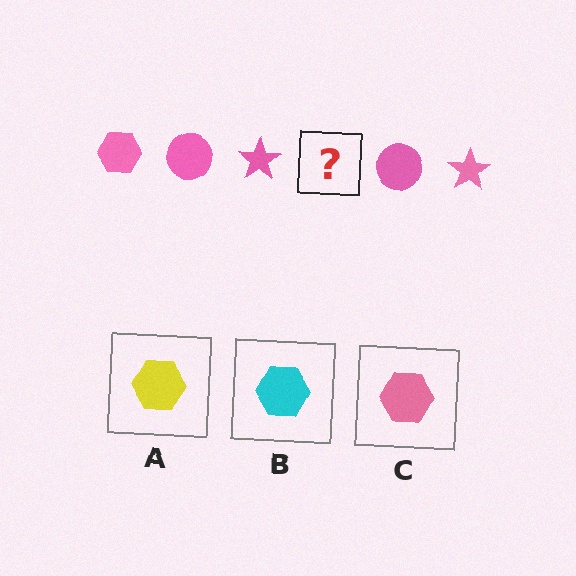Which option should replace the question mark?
Option C.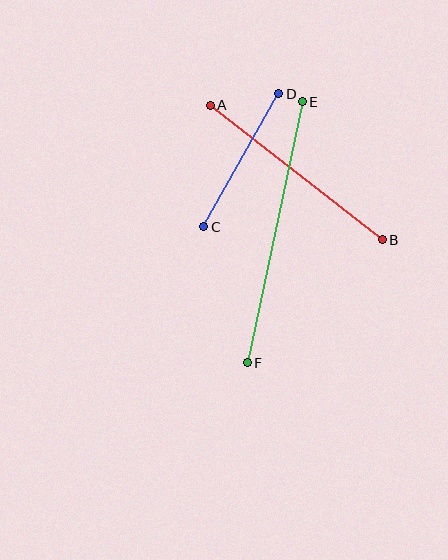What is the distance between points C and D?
The distance is approximately 153 pixels.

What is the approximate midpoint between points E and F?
The midpoint is at approximately (275, 232) pixels.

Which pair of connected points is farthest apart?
Points E and F are farthest apart.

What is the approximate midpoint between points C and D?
The midpoint is at approximately (241, 160) pixels.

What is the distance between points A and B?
The distance is approximately 219 pixels.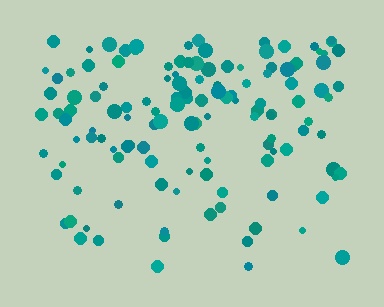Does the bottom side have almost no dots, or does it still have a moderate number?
Still a moderate number, just noticeably fewer than the top.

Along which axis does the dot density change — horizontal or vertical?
Vertical.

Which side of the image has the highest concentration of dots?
The top.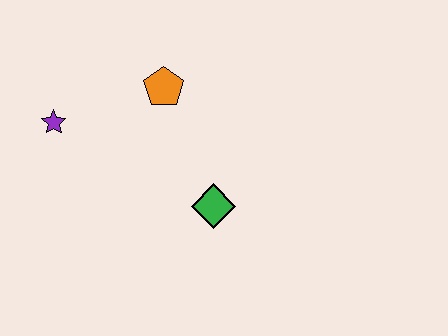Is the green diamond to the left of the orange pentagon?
No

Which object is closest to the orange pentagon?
The purple star is closest to the orange pentagon.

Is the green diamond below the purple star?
Yes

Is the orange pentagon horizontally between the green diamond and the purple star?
Yes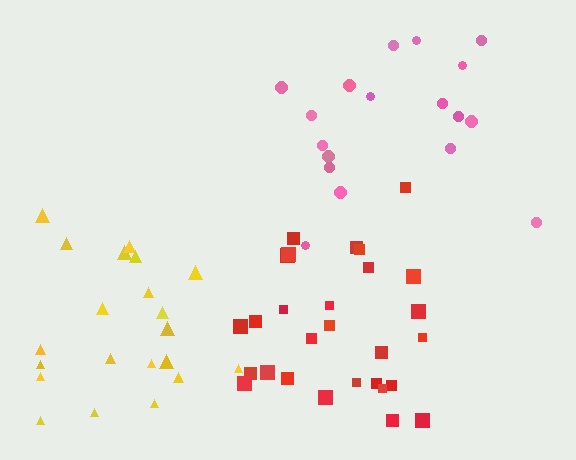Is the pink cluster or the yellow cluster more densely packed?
Yellow.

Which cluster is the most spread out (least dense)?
Pink.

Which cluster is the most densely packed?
Red.